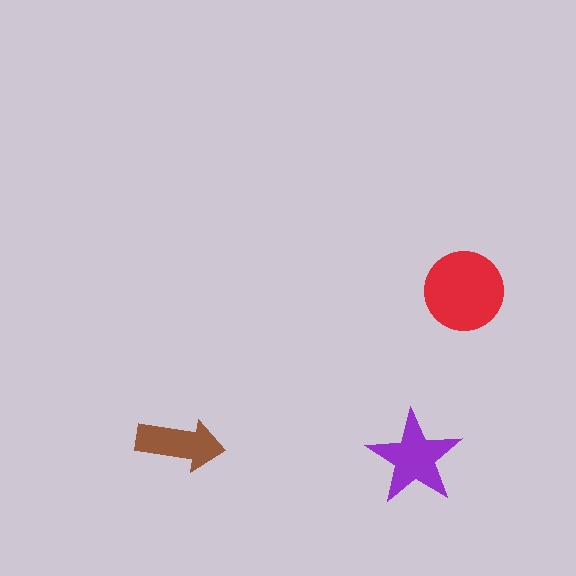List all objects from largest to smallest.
The red circle, the purple star, the brown arrow.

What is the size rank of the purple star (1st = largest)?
2nd.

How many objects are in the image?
There are 3 objects in the image.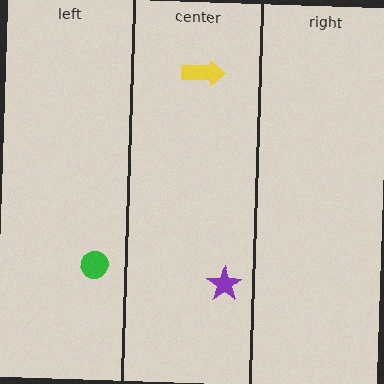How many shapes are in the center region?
2.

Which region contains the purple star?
The center region.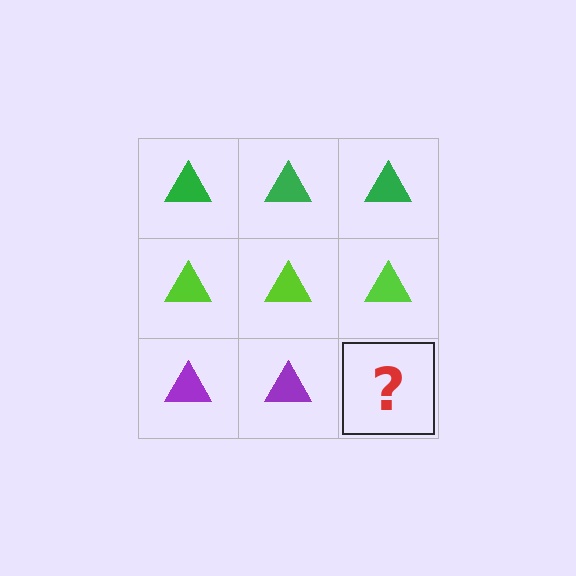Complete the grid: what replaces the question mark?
The question mark should be replaced with a purple triangle.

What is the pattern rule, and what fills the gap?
The rule is that each row has a consistent color. The gap should be filled with a purple triangle.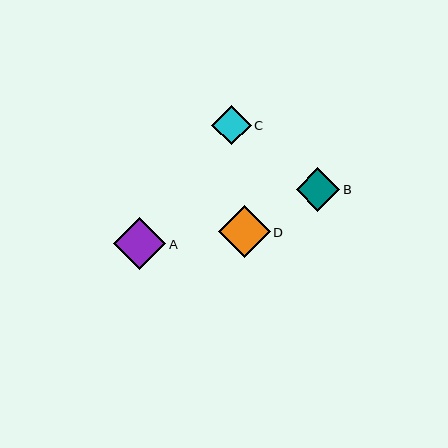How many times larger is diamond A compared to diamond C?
Diamond A is approximately 1.3 times the size of diamond C.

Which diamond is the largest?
Diamond A is the largest with a size of approximately 52 pixels.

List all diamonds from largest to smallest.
From largest to smallest: A, D, B, C.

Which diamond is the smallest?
Diamond C is the smallest with a size of approximately 39 pixels.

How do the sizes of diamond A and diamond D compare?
Diamond A and diamond D are approximately the same size.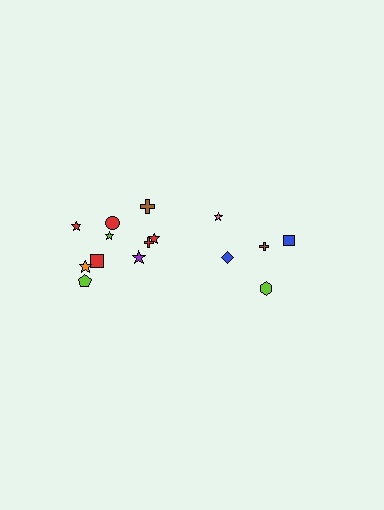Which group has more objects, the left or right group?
The left group.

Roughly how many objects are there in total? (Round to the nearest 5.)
Roughly 15 objects in total.